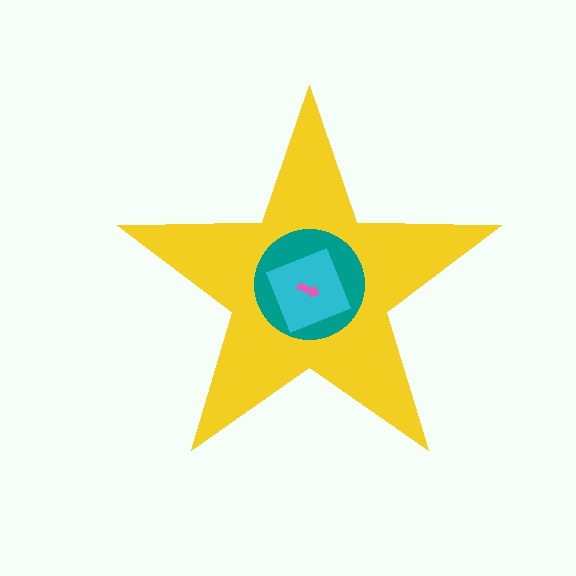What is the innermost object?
The pink arrow.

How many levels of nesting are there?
4.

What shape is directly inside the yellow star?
The teal circle.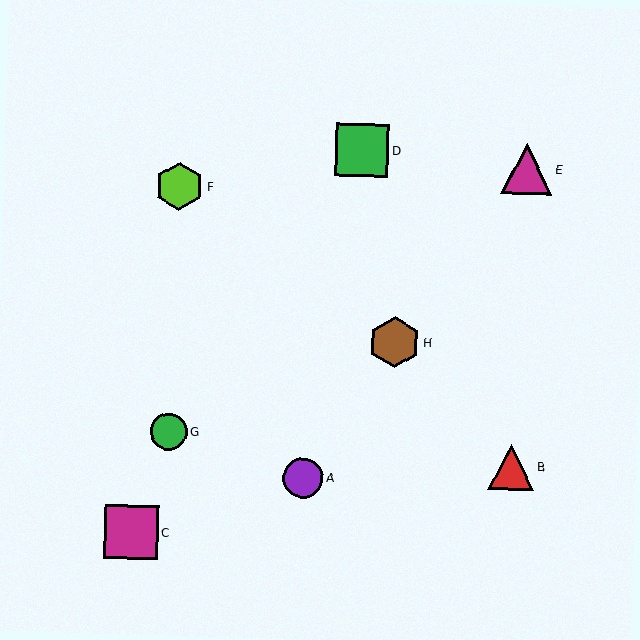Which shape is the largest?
The magenta square (labeled C) is the largest.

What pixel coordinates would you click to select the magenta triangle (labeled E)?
Click at (527, 169) to select the magenta triangle E.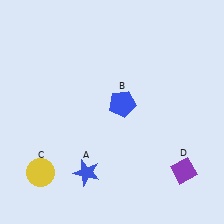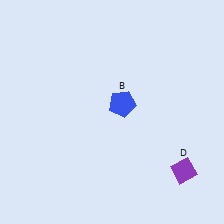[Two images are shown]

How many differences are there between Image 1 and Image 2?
There are 2 differences between the two images.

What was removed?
The yellow circle (C), the blue star (A) were removed in Image 2.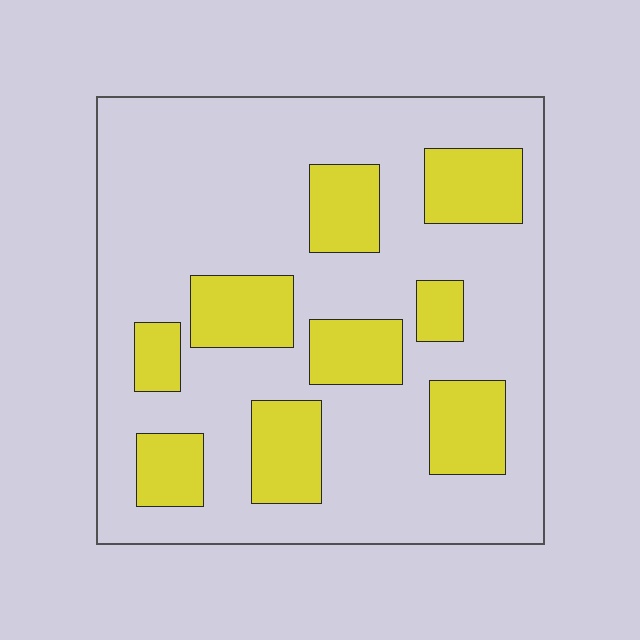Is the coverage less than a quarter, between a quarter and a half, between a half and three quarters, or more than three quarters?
Between a quarter and a half.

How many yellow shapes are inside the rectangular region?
9.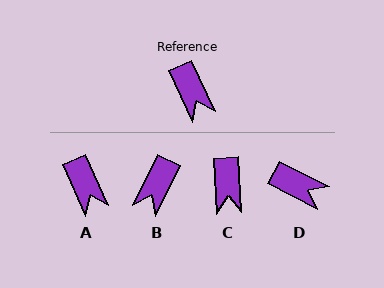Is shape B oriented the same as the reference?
No, it is off by about 50 degrees.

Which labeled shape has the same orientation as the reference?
A.